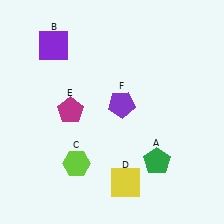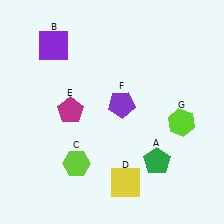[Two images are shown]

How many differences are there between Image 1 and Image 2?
There is 1 difference between the two images.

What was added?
A lime hexagon (G) was added in Image 2.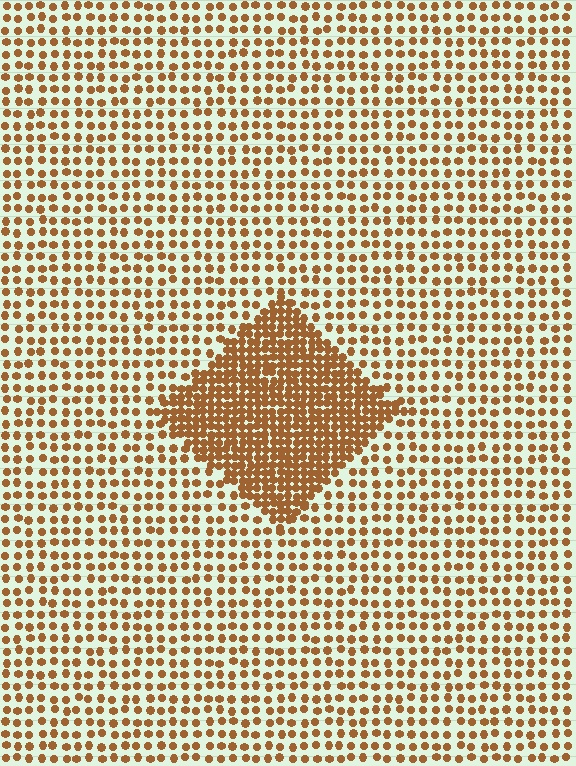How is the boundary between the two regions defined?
The boundary is defined by a change in element density (approximately 2.4x ratio). All elements are the same color, size, and shape.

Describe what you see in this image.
The image contains small brown elements arranged at two different densities. A diamond-shaped region is visible where the elements are more densely packed than the surrounding area.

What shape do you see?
I see a diamond.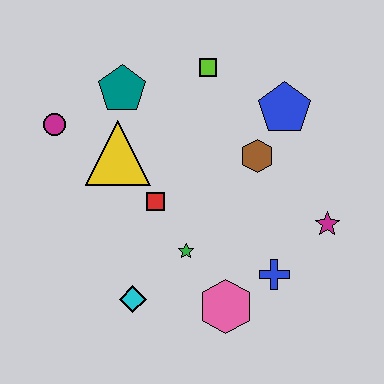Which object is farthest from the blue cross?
The magenta circle is farthest from the blue cross.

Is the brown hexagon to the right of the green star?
Yes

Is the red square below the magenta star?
No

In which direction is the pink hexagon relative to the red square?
The pink hexagon is below the red square.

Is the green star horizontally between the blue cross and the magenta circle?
Yes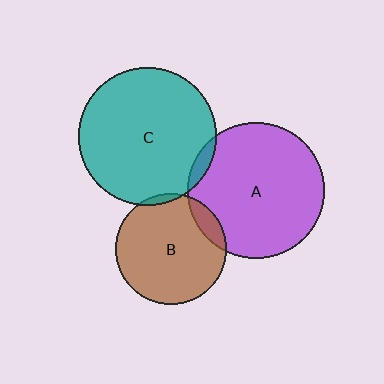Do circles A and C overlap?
Yes.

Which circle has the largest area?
Circle C (teal).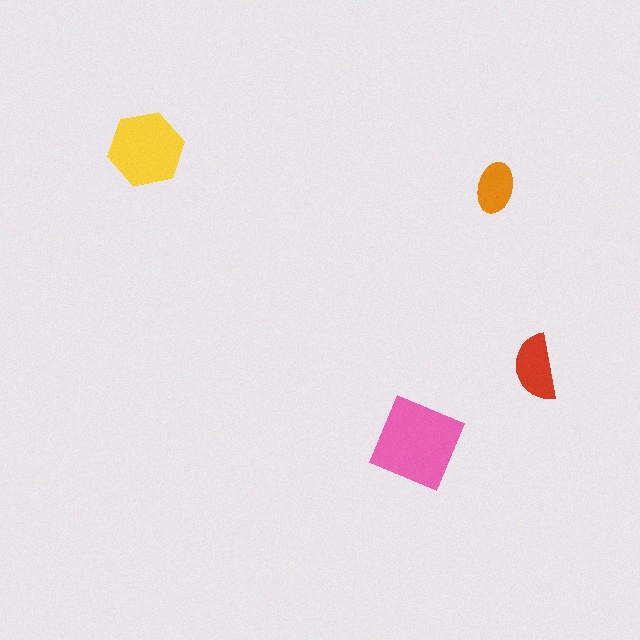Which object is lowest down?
The pink diamond is bottommost.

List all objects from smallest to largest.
The orange ellipse, the red semicircle, the yellow hexagon, the pink diamond.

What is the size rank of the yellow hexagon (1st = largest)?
2nd.